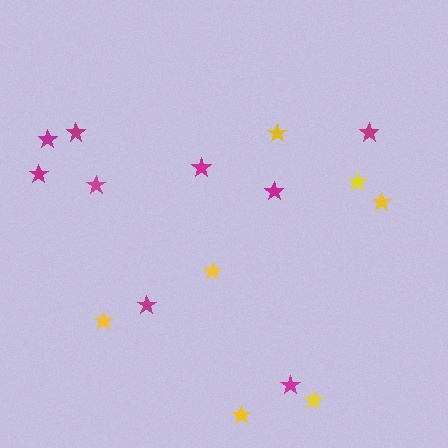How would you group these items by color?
There are 2 groups: one group of yellow stars (7) and one group of magenta stars (9).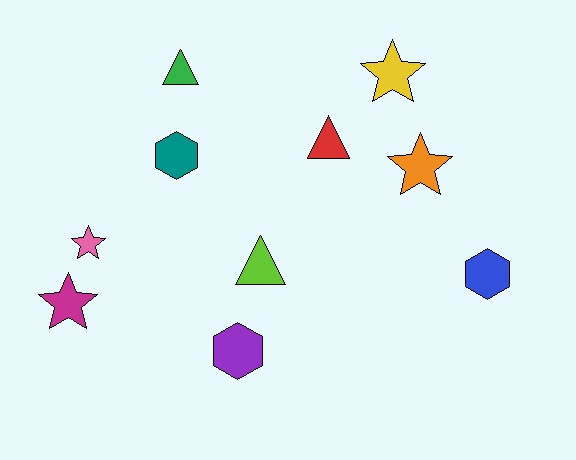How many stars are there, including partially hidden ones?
There are 4 stars.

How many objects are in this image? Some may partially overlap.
There are 10 objects.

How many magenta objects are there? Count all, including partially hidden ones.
There is 1 magenta object.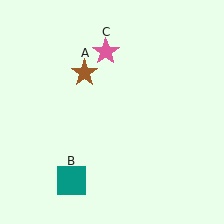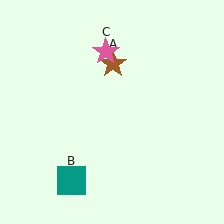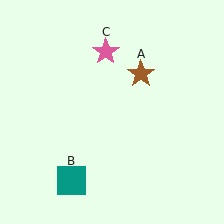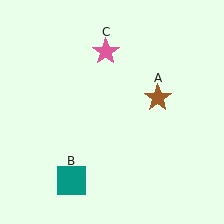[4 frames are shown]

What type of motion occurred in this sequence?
The brown star (object A) rotated clockwise around the center of the scene.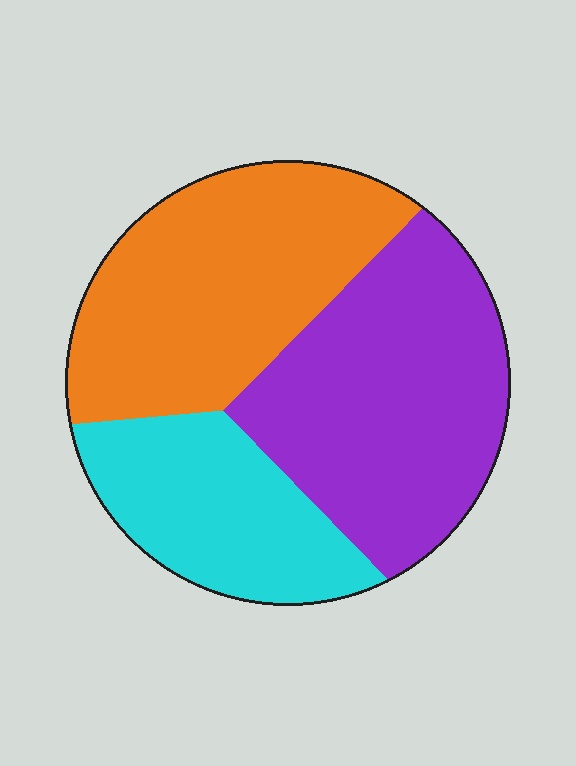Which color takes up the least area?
Cyan, at roughly 25%.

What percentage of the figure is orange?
Orange covers 37% of the figure.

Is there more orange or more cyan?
Orange.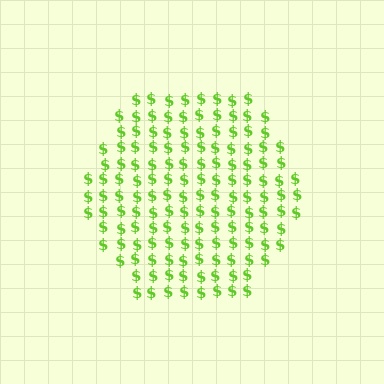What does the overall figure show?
The overall figure shows a hexagon.